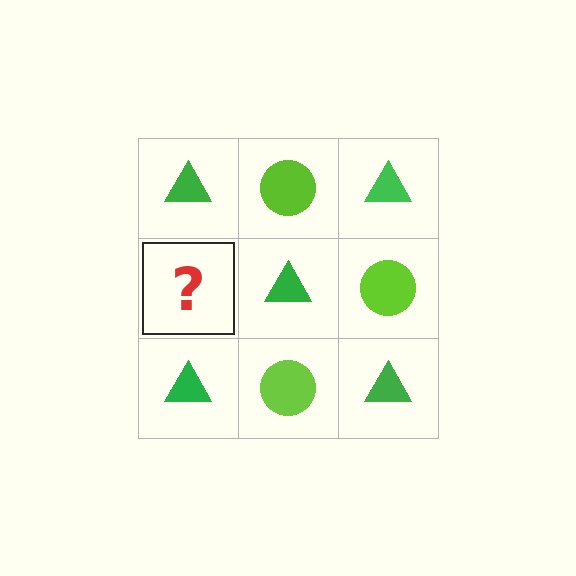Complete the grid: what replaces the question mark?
The question mark should be replaced with a lime circle.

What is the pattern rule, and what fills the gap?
The rule is that it alternates green triangle and lime circle in a checkerboard pattern. The gap should be filled with a lime circle.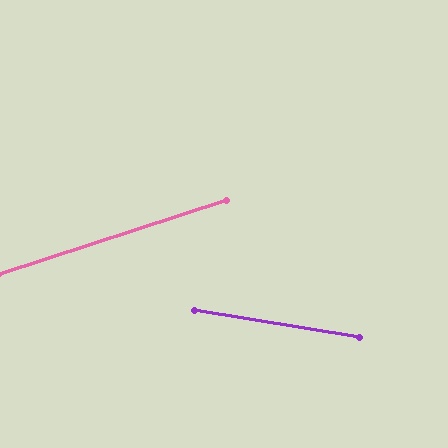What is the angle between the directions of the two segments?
Approximately 27 degrees.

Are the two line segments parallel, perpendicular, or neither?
Neither parallel nor perpendicular — they differ by about 27°.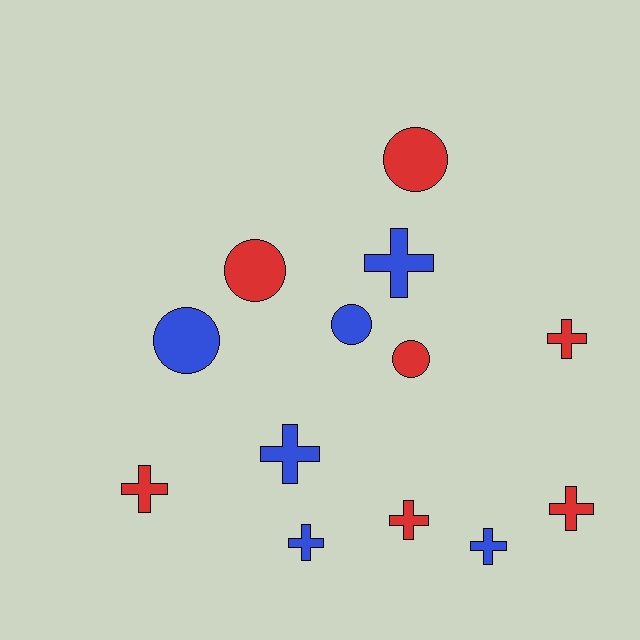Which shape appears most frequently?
Cross, with 8 objects.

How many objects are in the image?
There are 13 objects.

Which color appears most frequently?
Red, with 7 objects.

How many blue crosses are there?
There are 4 blue crosses.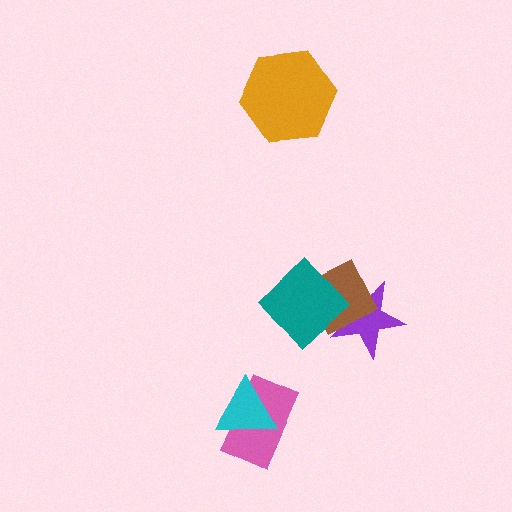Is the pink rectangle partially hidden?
Yes, it is partially covered by another shape.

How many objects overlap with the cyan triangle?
1 object overlaps with the cyan triangle.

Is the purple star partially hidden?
Yes, it is partially covered by another shape.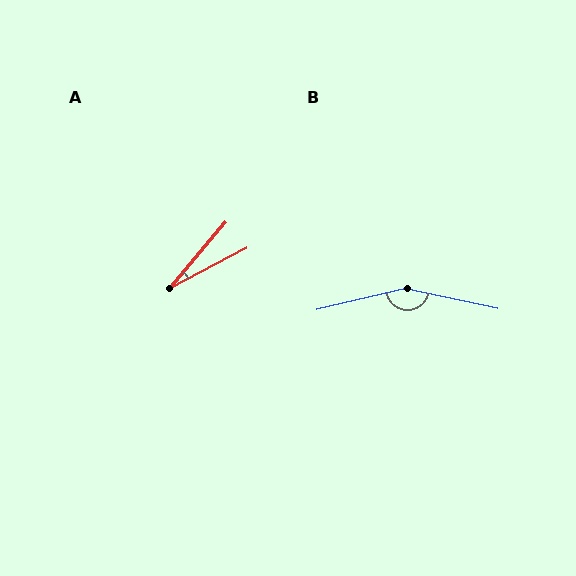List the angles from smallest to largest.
A (22°), B (155°).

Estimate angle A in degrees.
Approximately 22 degrees.